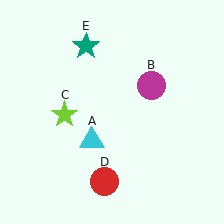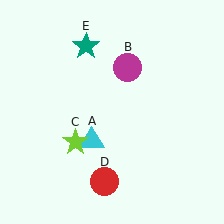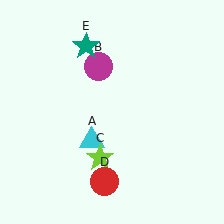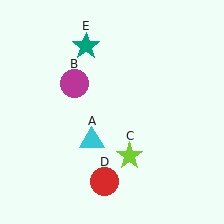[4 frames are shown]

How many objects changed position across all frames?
2 objects changed position: magenta circle (object B), lime star (object C).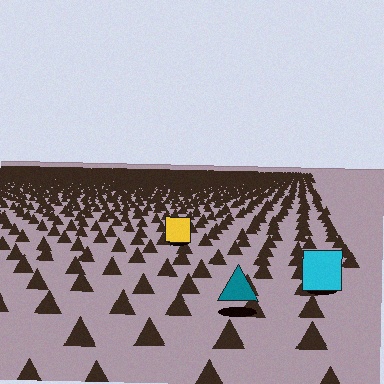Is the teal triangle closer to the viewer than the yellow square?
Yes. The teal triangle is closer — you can tell from the texture gradient: the ground texture is coarser near it.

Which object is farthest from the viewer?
The yellow square is farthest from the viewer. It appears smaller and the ground texture around it is denser.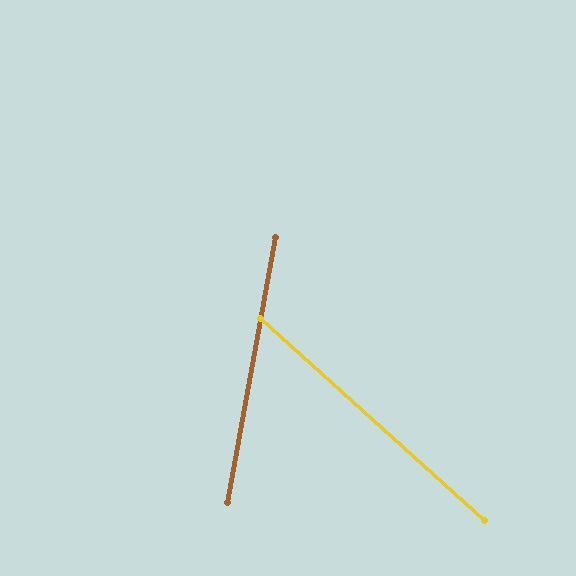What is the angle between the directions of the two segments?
Approximately 59 degrees.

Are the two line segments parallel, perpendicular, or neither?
Neither parallel nor perpendicular — they differ by about 59°.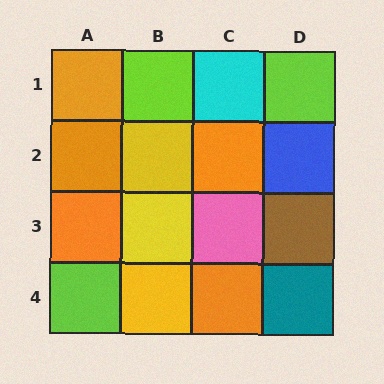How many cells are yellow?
3 cells are yellow.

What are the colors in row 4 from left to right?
Lime, yellow, orange, teal.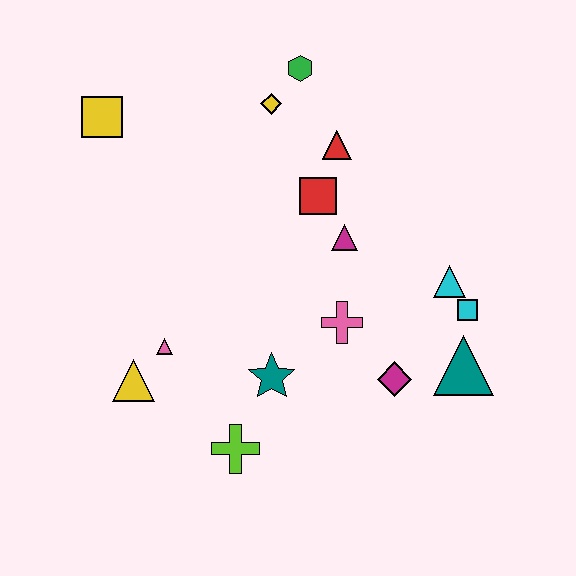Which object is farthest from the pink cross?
The yellow square is farthest from the pink cross.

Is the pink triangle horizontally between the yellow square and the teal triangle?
Yes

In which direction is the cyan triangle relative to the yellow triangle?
The cyan triangle is to the right of the yellow triangle.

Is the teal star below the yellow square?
Yes